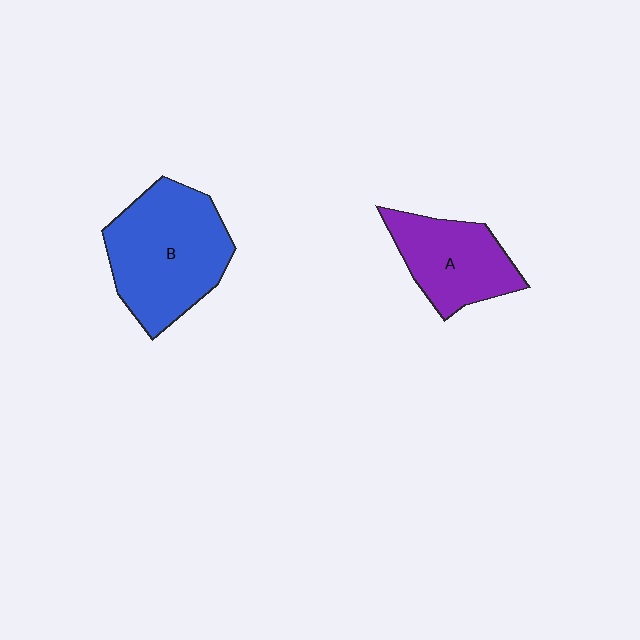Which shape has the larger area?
Shape B (blue).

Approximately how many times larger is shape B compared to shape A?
Approximately 1.5 times.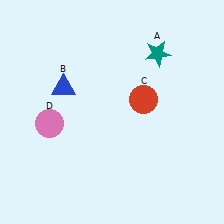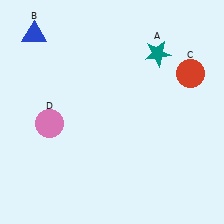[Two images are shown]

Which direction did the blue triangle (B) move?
The blue triangle (B) moved up.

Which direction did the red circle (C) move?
The red circle (C) moved right.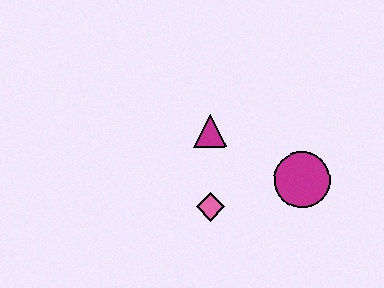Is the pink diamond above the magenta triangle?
No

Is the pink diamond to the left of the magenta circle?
Yes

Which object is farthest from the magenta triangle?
The magenta circle is farthest from the magenta triangle.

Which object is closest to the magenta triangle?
The pink diamond is closest to the magenta triangle.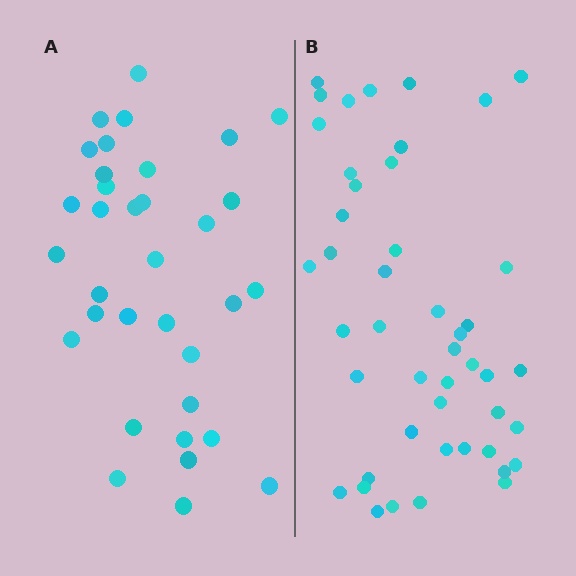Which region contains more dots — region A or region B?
Region B (the right region) has more dots.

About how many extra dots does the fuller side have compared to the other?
Region B has roughly 12 or so more dots than region A.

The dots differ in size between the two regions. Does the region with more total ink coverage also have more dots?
No. Region A has more total ink coverage because its dots are larger, but region B actually contains more individual dots. Total area can be misleading — the number of items is what matters here.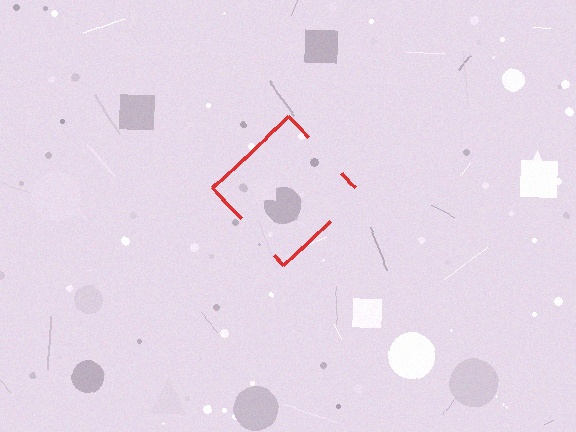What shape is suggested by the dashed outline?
The dashed outline suggests a diamond.